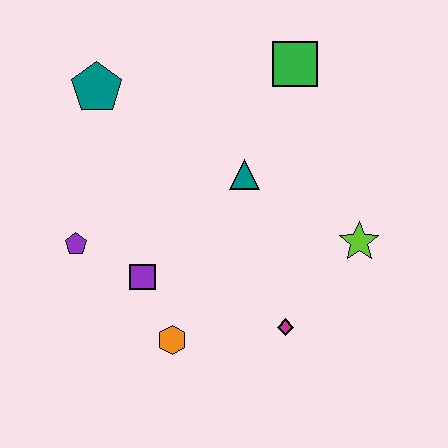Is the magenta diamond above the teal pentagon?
No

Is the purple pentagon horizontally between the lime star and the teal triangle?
No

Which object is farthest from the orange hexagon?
The green square is farthest from the orange hexagon.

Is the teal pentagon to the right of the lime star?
No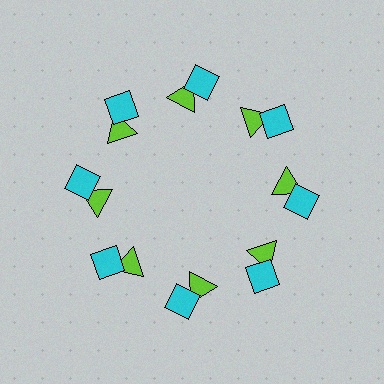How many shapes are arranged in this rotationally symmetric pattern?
There are 16 shapes, arranged in 8 groups of 2.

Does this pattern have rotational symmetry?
Yes, this pattern has 8-fold rotational symmetry. It looks the same after rotating 45 degrees around the center.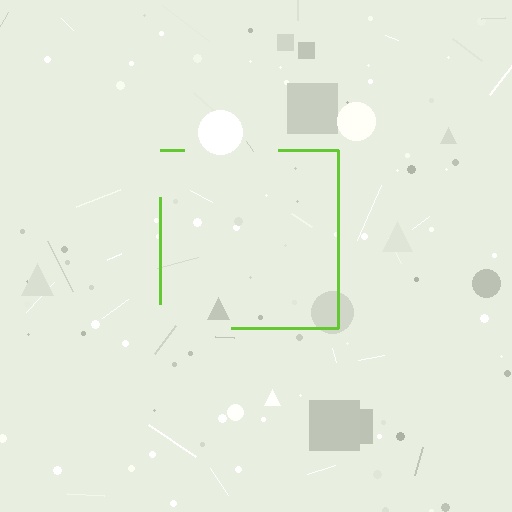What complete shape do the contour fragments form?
The contour fragments form a square.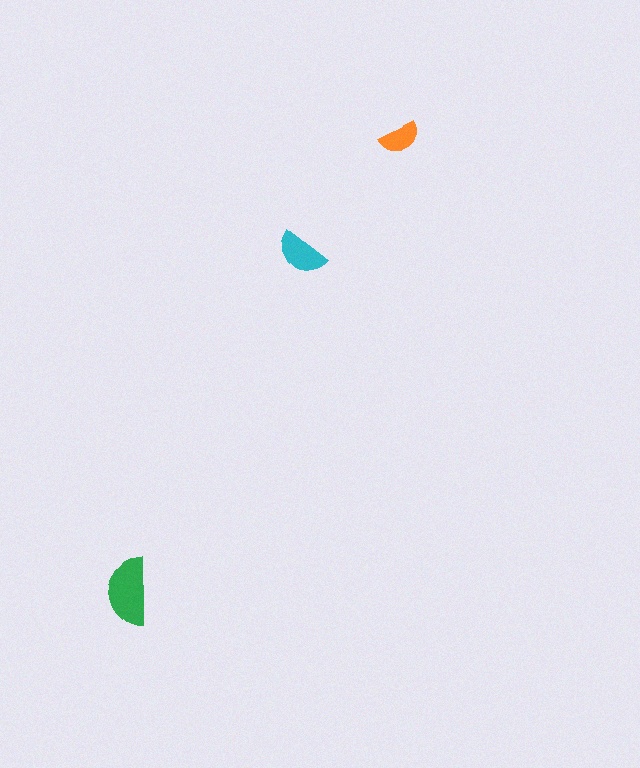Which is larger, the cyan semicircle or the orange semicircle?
The cyan one.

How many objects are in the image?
There are 3 objects in the image.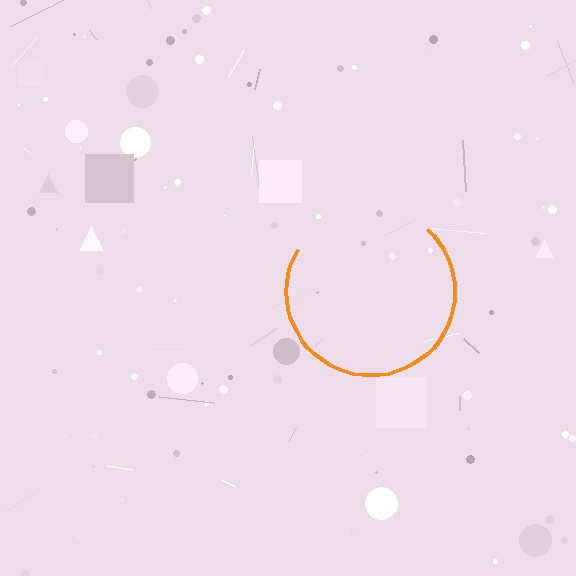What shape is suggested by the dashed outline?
The dashed outline suggests a circle.